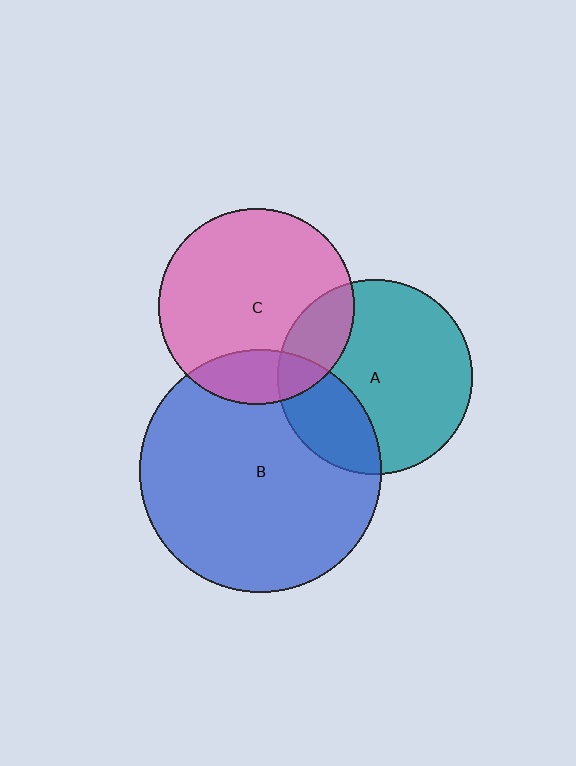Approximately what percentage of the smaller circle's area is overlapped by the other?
Approximately 25%.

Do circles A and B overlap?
Yes.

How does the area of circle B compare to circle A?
Approximately 1.5 times.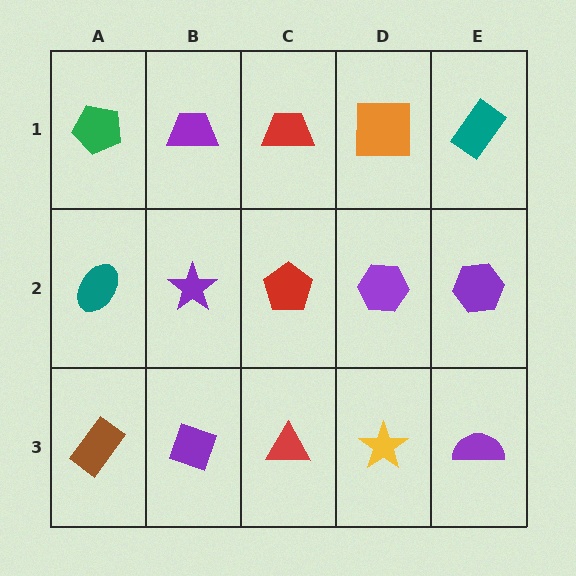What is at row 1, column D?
An orange square.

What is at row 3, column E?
A purple semicircle.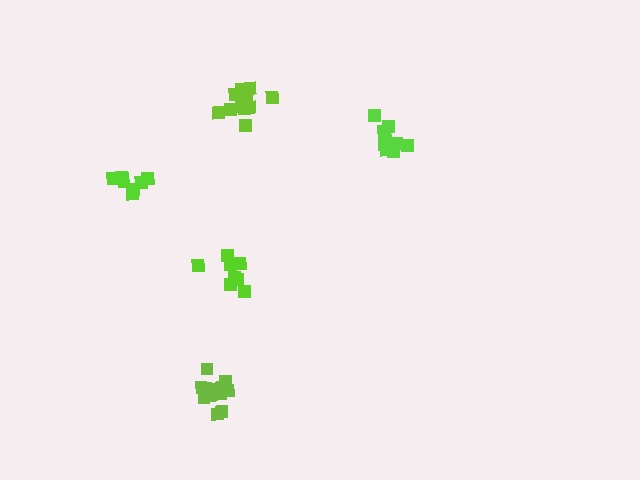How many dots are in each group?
Group 1: 13 dots, Group 2: 8 dots, Group 3: 8 dots, Group 4: 12 dots, Group 5: 10 dots (51 total).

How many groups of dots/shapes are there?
There are 5 groups.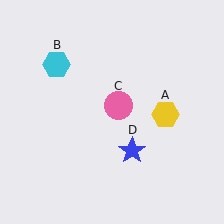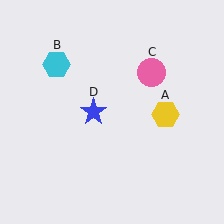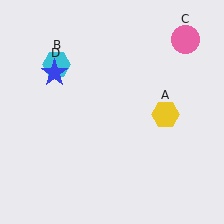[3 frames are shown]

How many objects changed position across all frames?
2 objects changed position: pink circle (object C), blue star (object D).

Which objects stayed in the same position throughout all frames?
Yellow hexagon (object A) and cyan hexagon (object B) remained stationary.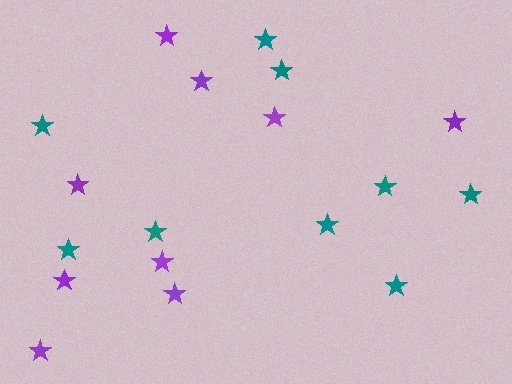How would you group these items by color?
There are 2 groups: one group of teal stars (9) and one group of purple stars (9).